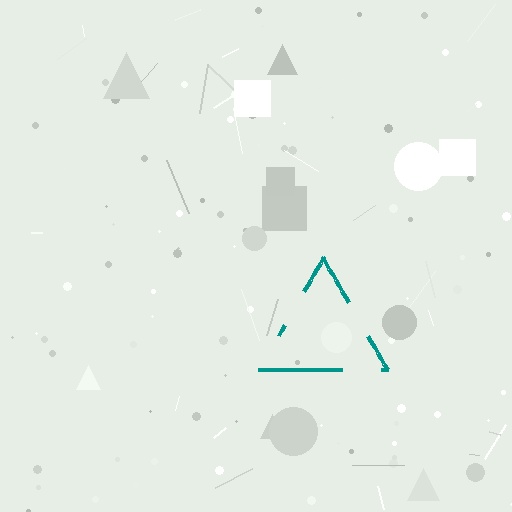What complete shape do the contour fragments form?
The contour fragments form a triangle.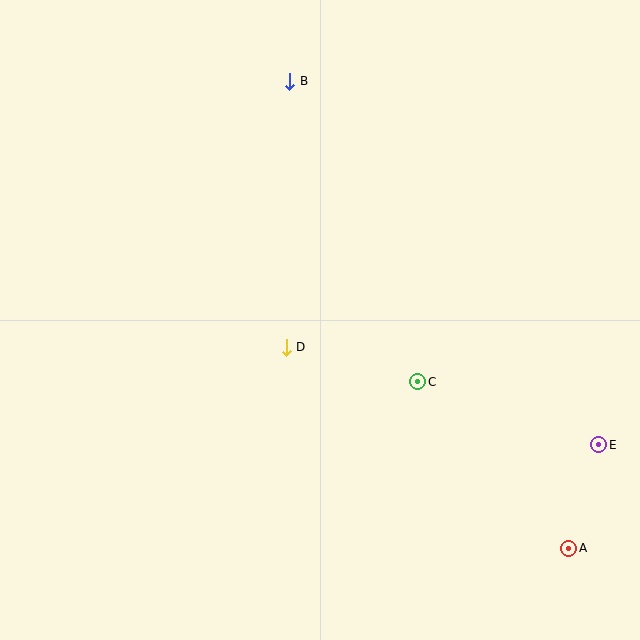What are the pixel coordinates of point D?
Point D is at (286, 347).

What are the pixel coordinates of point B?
Point B is at (290, 81).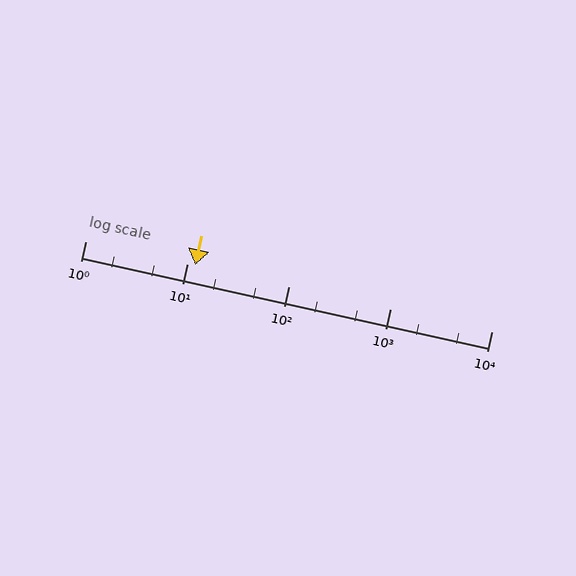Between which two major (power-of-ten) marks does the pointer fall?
The pointer is between 10 and 100.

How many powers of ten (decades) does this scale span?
The scale spans 4 decades, from 1 to 10000.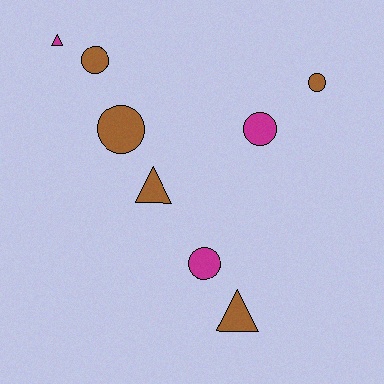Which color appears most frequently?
Brown, with 5 objects.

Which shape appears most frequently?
Circle, with 5 objects.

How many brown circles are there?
There are 3 brown circles.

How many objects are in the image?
There are 8 objects.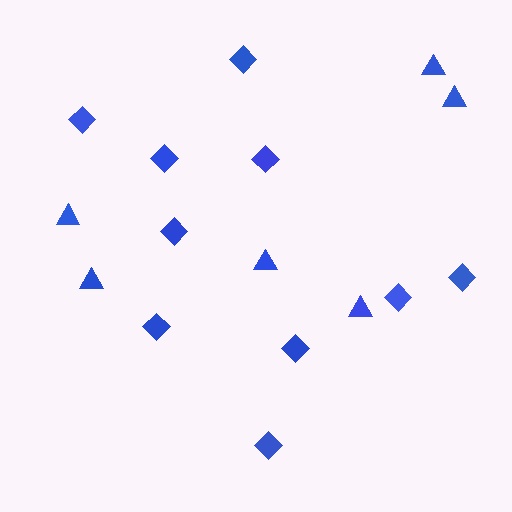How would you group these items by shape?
There are 2 groups: one group of diamonds (10) and one group of triangles (6).